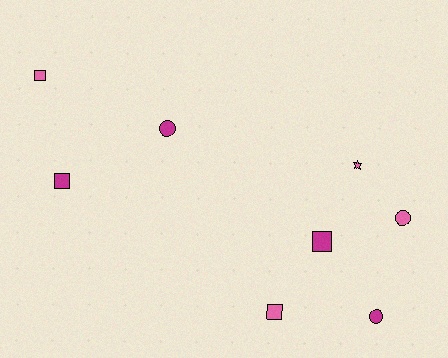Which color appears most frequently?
Pink, with 4 objects.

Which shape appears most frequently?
Square, with 4 objects.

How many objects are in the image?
There are 8 objects.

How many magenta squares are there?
There are 2 magenta squares.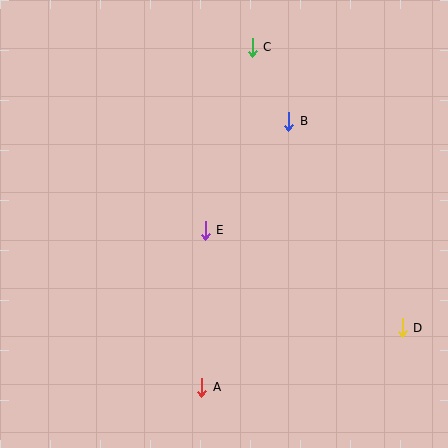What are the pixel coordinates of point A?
Point A is at (202, 387).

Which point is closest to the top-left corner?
Point C is closest to the top-left corner.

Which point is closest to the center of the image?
Point E at (205, 230) is closest to the center.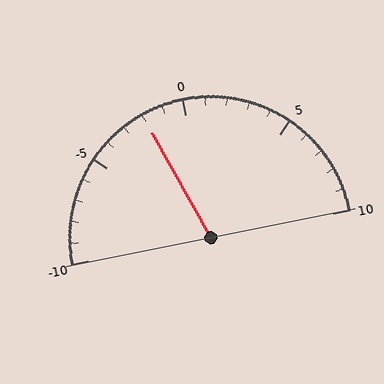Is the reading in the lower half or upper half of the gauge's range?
The reading is in the lower half of the range (-10 to 10).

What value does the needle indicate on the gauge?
The needle indicates approximately -2.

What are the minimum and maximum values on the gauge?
The gauge ranges from -10 to 10.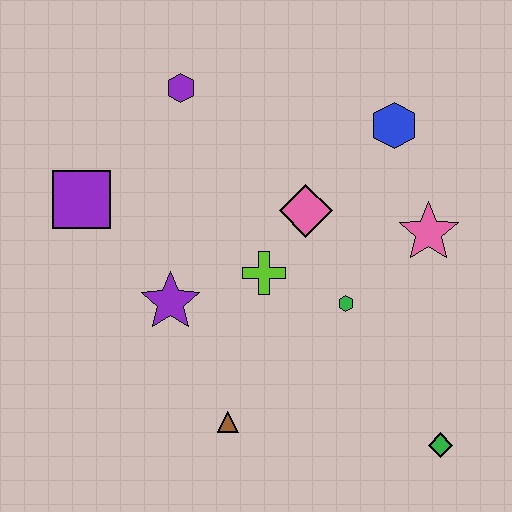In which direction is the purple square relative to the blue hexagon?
The purple square is to the left of the blue hexagon.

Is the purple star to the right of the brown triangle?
No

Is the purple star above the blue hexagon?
No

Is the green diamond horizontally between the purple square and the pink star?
No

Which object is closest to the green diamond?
The green hexagon is closest to the green diamond.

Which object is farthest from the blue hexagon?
The brown triangle is farthest from the blue hexagon.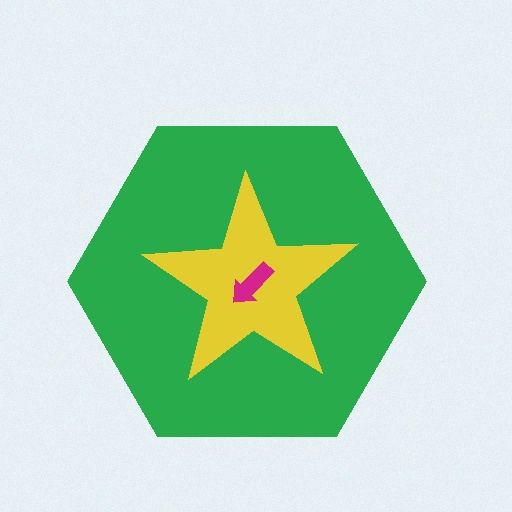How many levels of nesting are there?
3.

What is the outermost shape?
The green hexagon.